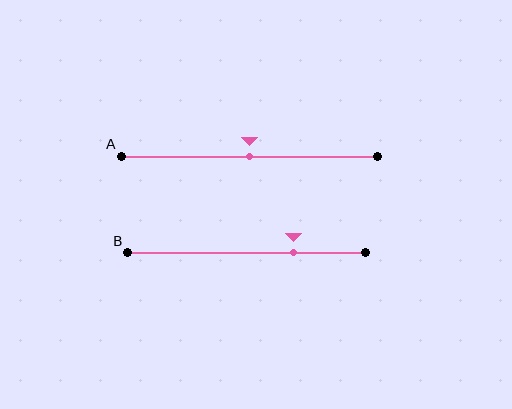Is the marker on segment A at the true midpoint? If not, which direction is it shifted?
Yes, the marker on segment A is at the true midpoint.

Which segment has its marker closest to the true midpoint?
Segment A has its marker closest to the true midpoint.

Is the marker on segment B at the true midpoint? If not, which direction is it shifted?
No, the marker on segment B is shifted to the right by about 20% of the segment length.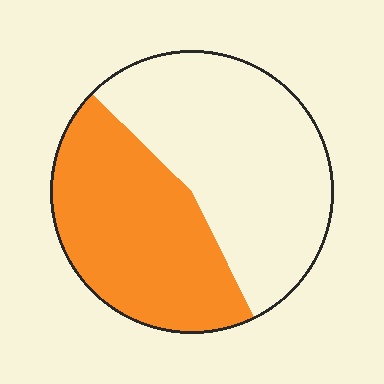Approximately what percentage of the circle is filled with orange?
Approximately 45%.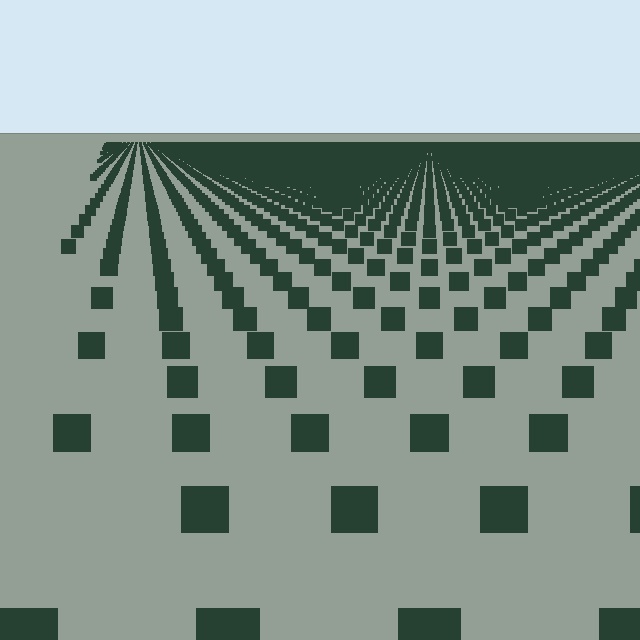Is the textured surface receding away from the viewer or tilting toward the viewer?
The surface is receding away from the viewer. Texture elements get smaller and denser toward the top.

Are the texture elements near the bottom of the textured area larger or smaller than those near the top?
Larger. Near the bottom, elements are closer to the viewer and appear at a bigger on-screen size.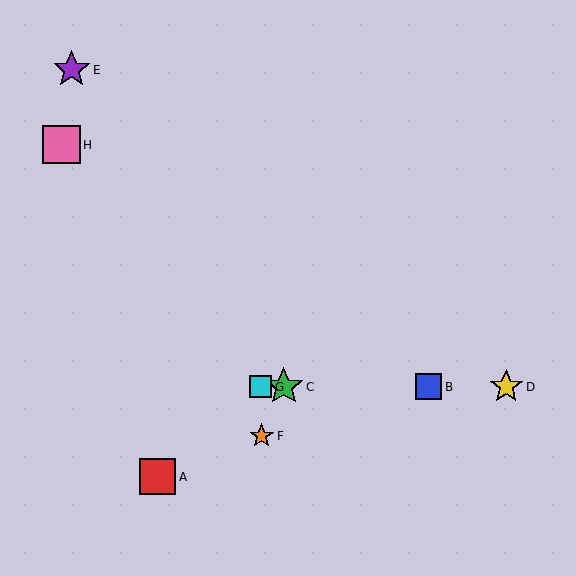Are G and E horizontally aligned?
No, G is at y≈387 and E is at y≈70.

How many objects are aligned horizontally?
4 objects (B, C, D, G) are aligned horizontally.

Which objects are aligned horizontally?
Objects B, C, D, G are aligned horizontally.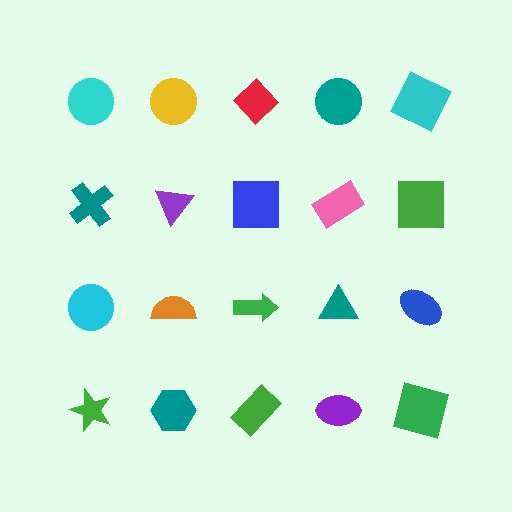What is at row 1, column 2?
A yellow circle.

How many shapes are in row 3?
5 shapes.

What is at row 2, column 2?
A purple triangle.